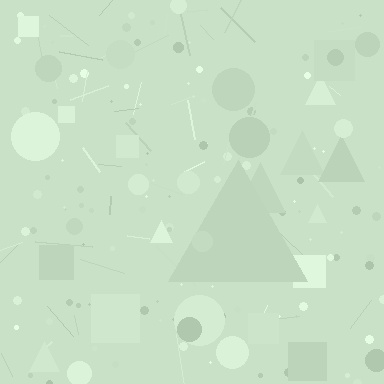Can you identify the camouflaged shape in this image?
The camouflaged shape is a triangle.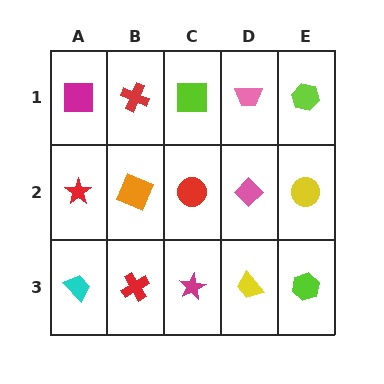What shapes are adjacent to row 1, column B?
An orange square (row 2, column B), a magenta square (row 1, column A), a lime square (row 1, column C).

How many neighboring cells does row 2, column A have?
3.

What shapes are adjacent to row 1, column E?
A yellow circle (row 2, column E), a pink trapezoid (row 1, column D).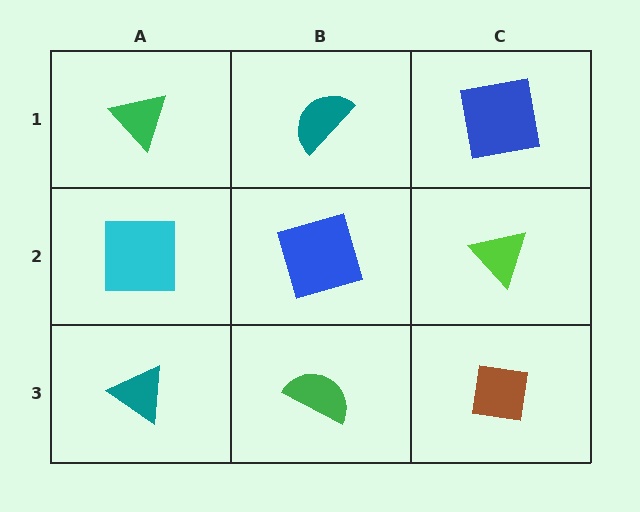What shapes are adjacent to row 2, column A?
A green triangle (row 1, column A), a teal triangle (row 3, column A), a blue square (row 2, column B).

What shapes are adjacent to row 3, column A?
A cyan square (row 2, column A), a green semicircle (row 3, column B).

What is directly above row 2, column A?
A green triangle.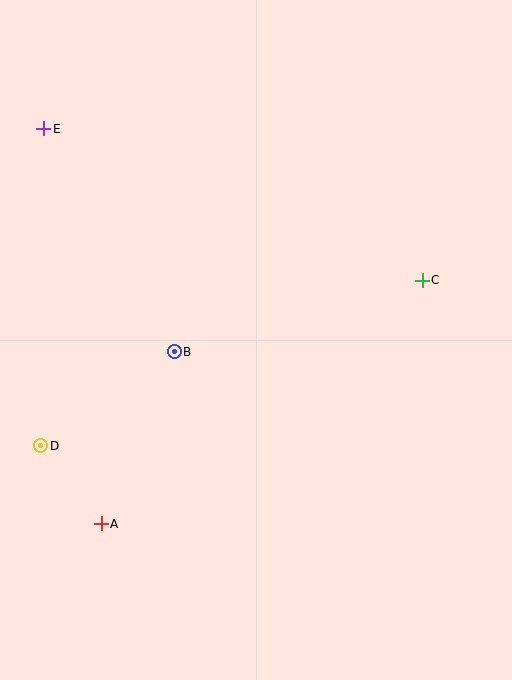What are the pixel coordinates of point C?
Point C is at (422, 280).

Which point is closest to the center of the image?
Point B at (174, 352) is closest to the center.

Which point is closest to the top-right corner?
Point C is closest to the top-right corner.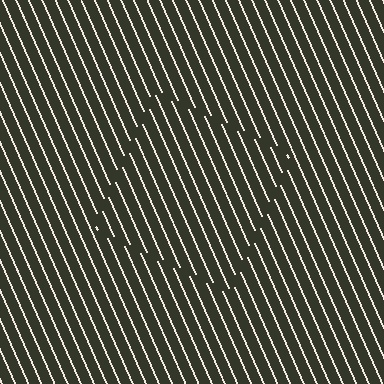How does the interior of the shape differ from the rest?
The interior of the shape contains the same grating, shifted by half a period — the contour is defined by the phase discontinuity where line-ends from the inner and outer gratings abut.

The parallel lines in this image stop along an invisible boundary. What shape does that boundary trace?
An illusory square. The interior of the shape contains the same grating, shifted by half a period — the contour is defined by the phase discontinuity where line-ends from the inner and outer gratings abut.